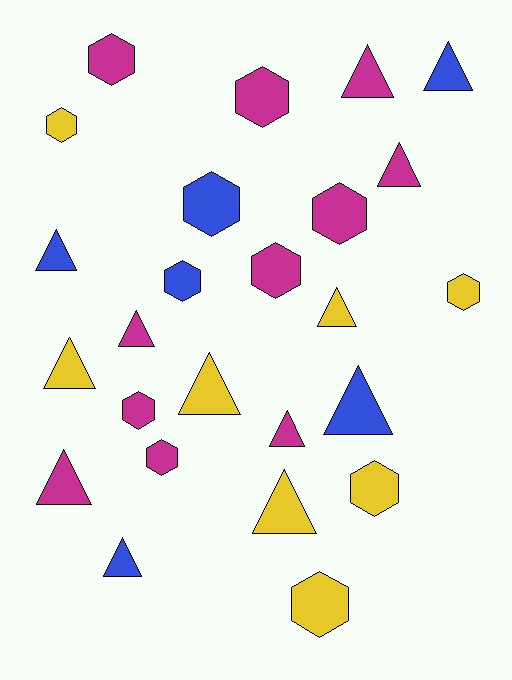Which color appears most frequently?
Magenta, with 11 objects.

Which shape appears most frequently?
Triangle, with 13 objects.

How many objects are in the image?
There are 25 objects.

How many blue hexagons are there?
There are 2 blue hexagons.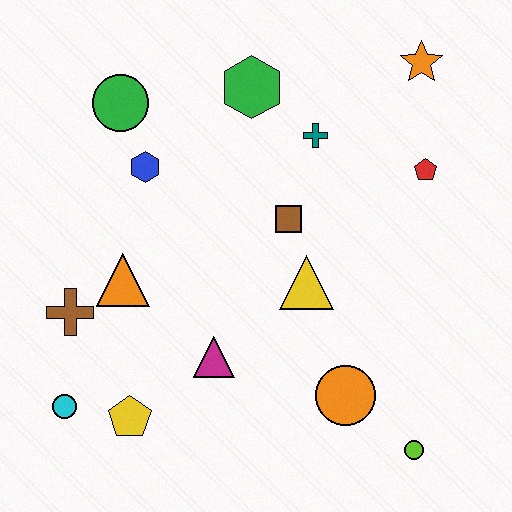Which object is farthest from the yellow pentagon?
The orange star is farthest from the yellow pentagon.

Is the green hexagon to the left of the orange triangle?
No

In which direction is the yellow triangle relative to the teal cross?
The yellow triangle is below the teal cross.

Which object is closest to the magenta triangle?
The yellow pentagon is closest to the magenta triangle.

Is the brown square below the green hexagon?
Yes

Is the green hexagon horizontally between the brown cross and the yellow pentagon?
No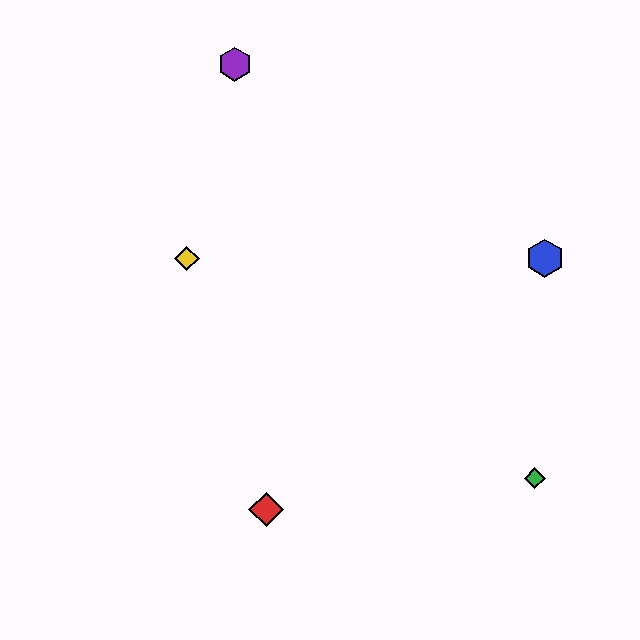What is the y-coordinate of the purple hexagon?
The purple hexagon is at y≈64.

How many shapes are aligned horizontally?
2 shapes (the blue hexagon, the yellow diamond) are aligned horizontally.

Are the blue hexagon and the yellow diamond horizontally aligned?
Yes, both are at y≈258.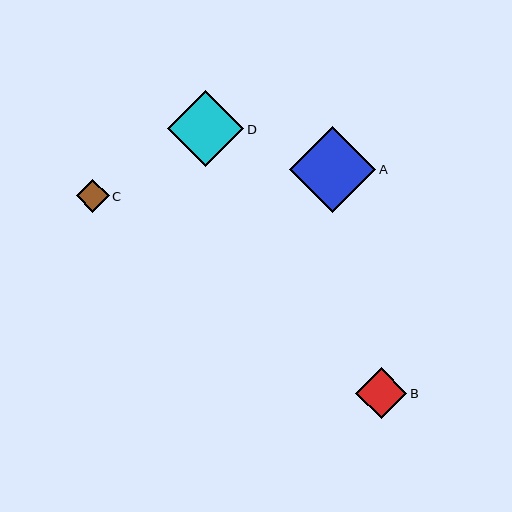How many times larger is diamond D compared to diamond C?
Diamond D is approximately 2.3 times the size of diamond C.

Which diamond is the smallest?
Diamond C is the smallest with a size of approximately 33 pixels.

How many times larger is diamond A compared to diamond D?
Diamond A is approximately 1.1 times the size of diamond D.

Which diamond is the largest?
Diamond A is the largest with a size of approximately 86 pixels.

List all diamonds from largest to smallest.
From largest to smallest: A, D, B, C.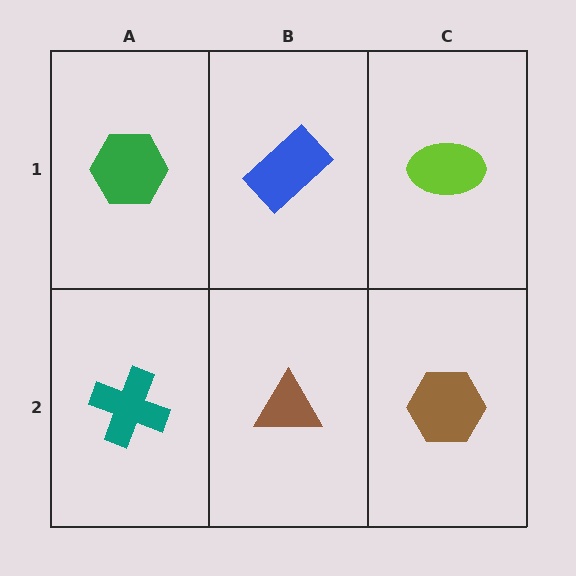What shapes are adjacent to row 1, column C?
A brown hexagon (row 2, column C), a blue rectangle (row 1, column B).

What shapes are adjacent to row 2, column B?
A blue rectangle (row 1, column B), a teal cross (row 2, column A), a brown hexagon (row 2, column C).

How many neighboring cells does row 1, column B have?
3.